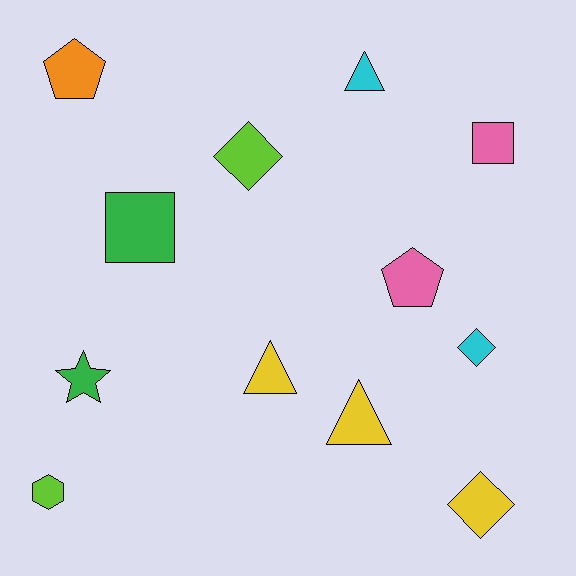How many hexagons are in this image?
There is 1 hexagon.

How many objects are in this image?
There are 12 objects.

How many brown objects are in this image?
There are no brown objects.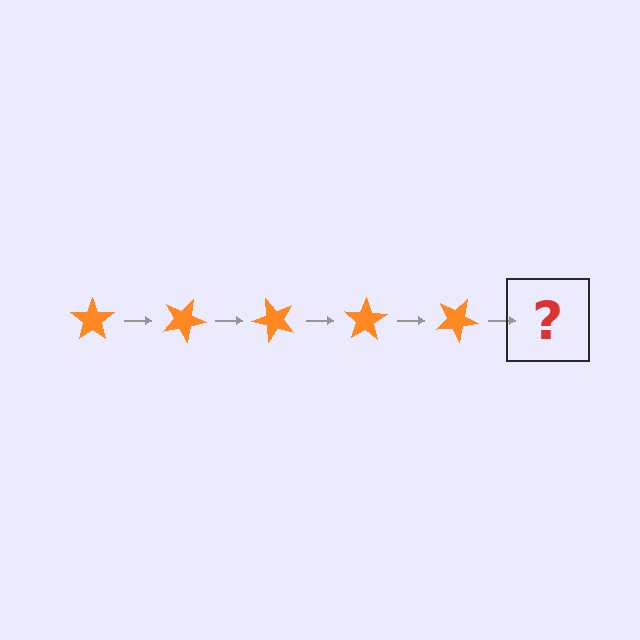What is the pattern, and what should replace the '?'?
The pattern is that the star rotates 25 degrees each step. The '?' should be an orange star rotated 125 degrees.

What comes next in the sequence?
The next element should be an orange star rotated 125 degrees.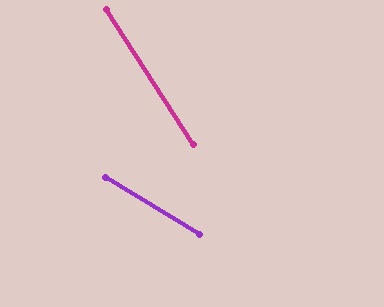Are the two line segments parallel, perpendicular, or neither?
Neither parallel nor perpendicular — they differ by about 26°.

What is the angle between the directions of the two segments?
Approximately 26 degrees.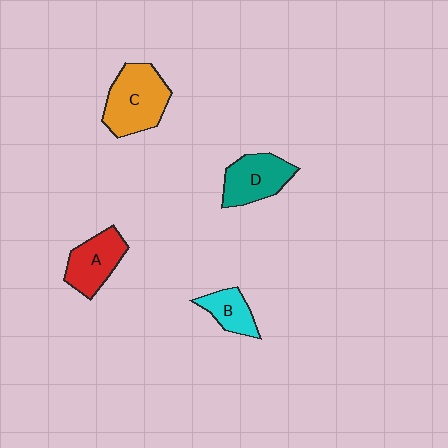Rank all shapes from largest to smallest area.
From largest to smallest: C (orange), D (teal), A (red), B (cyan).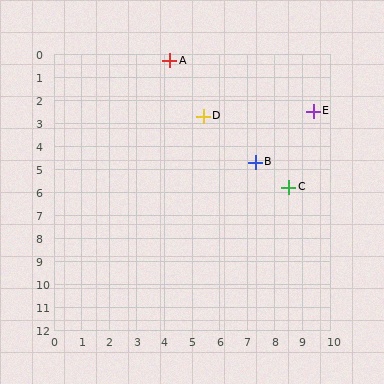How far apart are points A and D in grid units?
Points A and D are about 2.7 grid units apart.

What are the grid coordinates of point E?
Point E is at approximately (9.4, 2.5).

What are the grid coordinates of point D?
Point D is at approximately (5.4, 2.7).